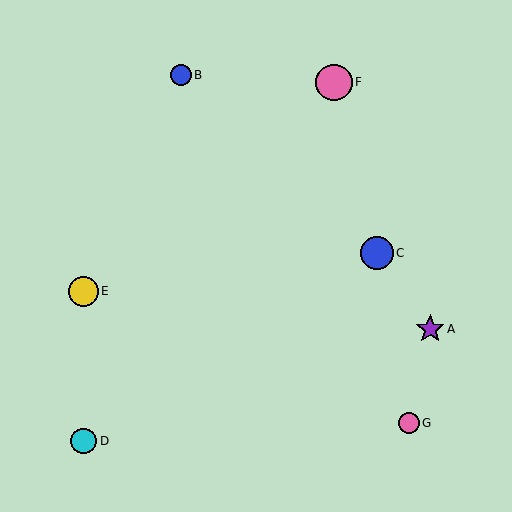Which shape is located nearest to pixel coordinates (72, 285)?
The yellow circle (labeled E) at (84, 291) is nearest to that location.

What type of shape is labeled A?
Shape A is a purple star.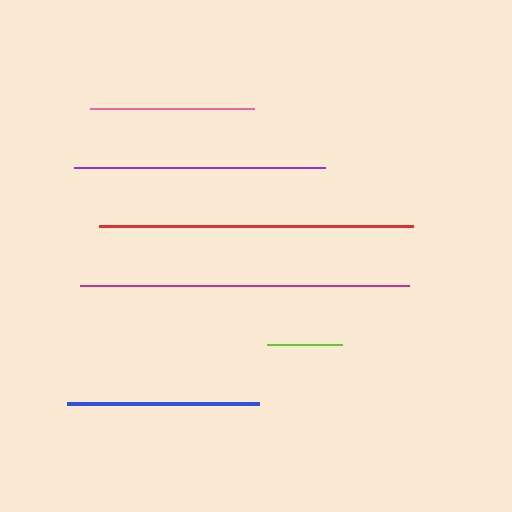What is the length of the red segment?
The red segment is approximately 314 pixels long.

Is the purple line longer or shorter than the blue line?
The purple line is longer than the blue line.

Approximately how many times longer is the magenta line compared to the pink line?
The magenta line is approximately 2.0 times the length of the pink line.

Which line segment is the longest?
The magenta line is the longest at approximately 329 pixels.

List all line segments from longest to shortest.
From longest to shortest: magenta, red, purple, blue, pink, lime.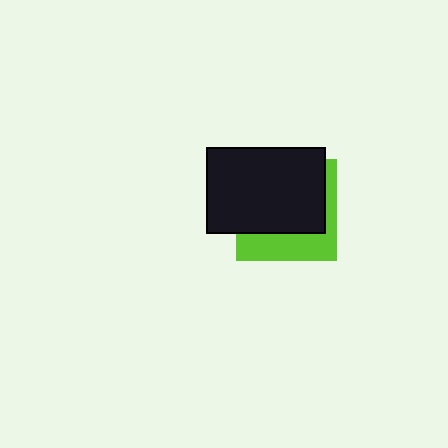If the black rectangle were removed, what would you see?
You would see the complete lime square.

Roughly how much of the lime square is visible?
A small part of it is visible (roughly 36%).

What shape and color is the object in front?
The object in front is a black rectangle.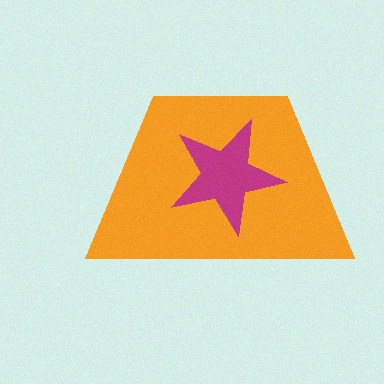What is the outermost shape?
The orange trapezoid.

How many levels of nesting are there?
2.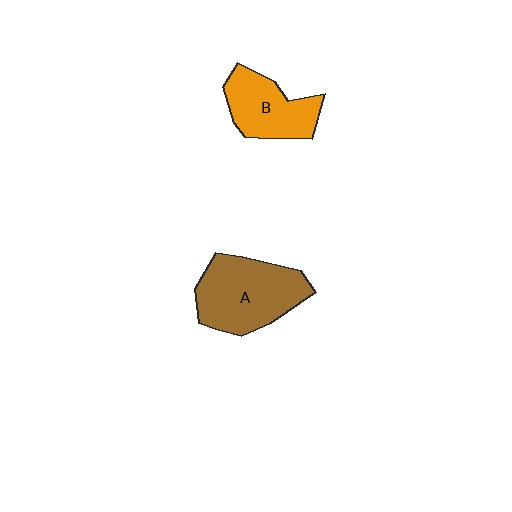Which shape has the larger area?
Shape A (brown).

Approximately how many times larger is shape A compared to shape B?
Approximately 1.4 times.